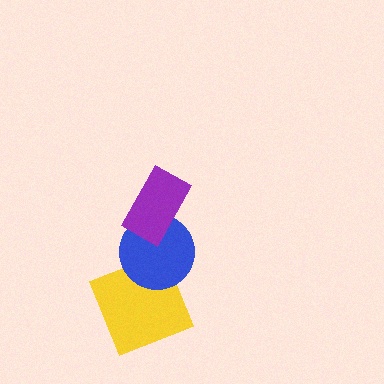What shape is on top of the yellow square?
The blue circle is on top of the yellow square.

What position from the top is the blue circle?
The blue circle is 2nd from the top.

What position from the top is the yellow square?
The yellow square is 3rd from the top.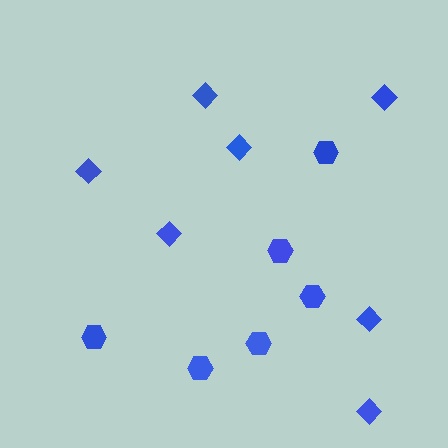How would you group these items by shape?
There are 2 groups: one group of diamonds (7) and one group of hexagons (6).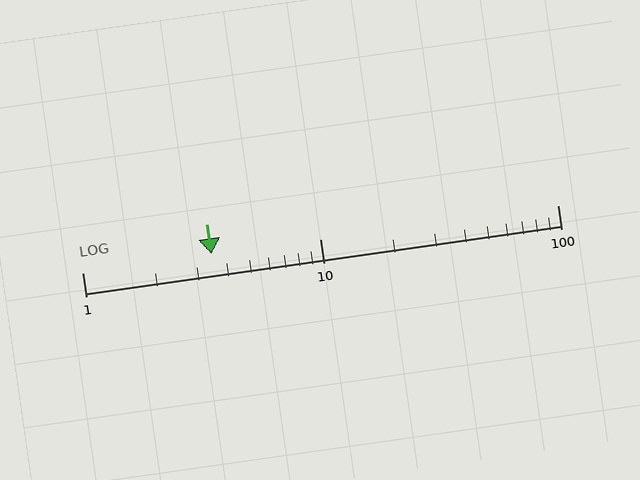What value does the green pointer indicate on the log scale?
The pointer indicates approximately 3.5.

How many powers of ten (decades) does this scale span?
The scale spans 2 decades, from 1 to 100.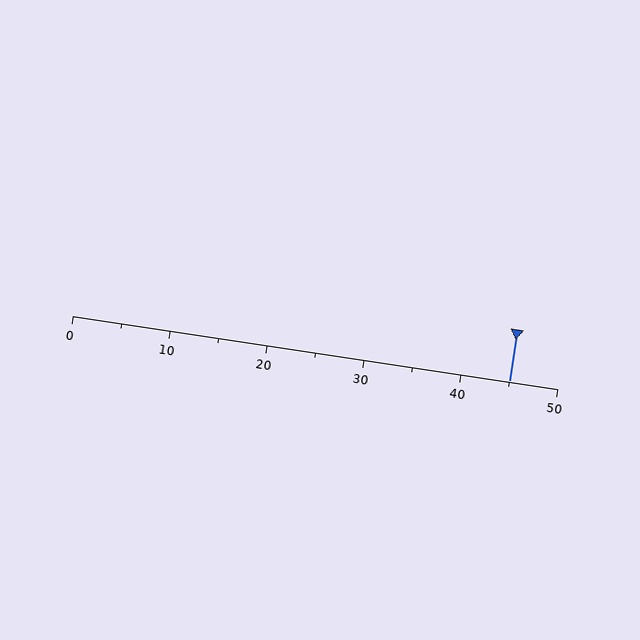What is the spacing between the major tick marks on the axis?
The major ticks are spaced 10 apart.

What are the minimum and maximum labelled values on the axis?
The axis runs from 0 to 50.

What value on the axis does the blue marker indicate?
The marker indicates approximately 45.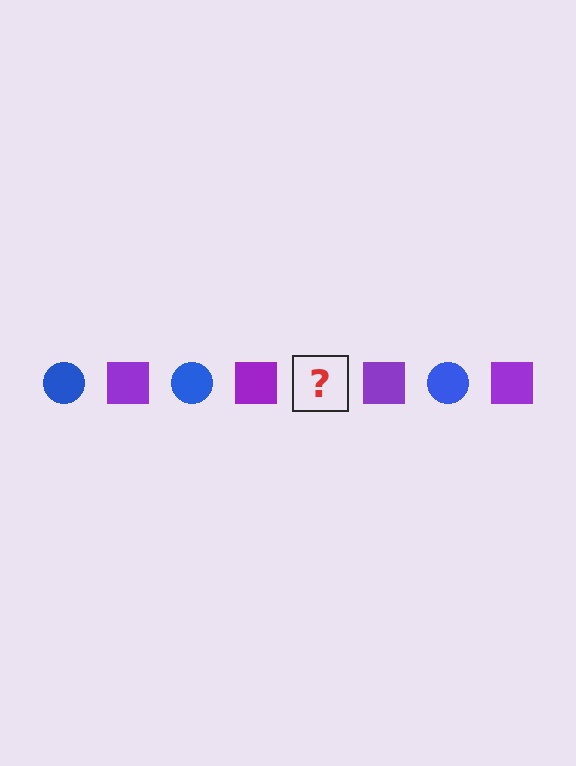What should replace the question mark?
The question mark should be replaced with a blue circle.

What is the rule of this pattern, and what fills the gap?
The rule is that the pattern alternates between blue circle and purple square. The gap should be filled with a blue circle.